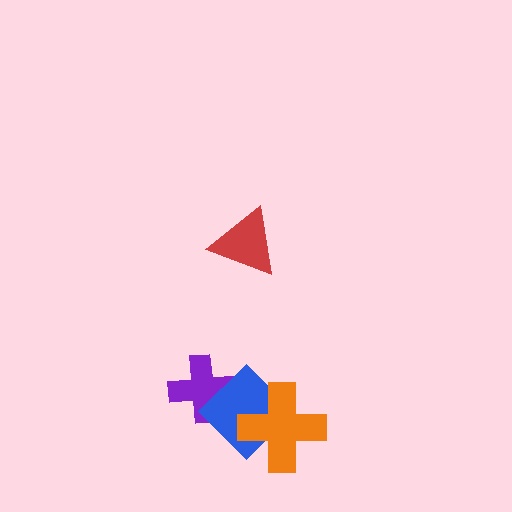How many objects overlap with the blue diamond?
2 objects overlap with the blue diamond.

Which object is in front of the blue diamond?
The orange cross is in front of the blue diamond.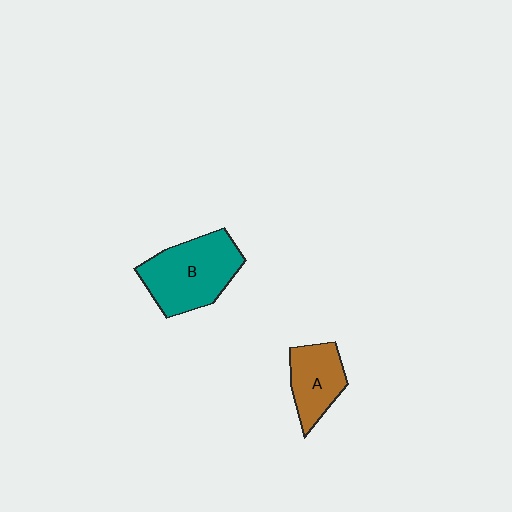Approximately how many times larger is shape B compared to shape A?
Approximately 1.6 times.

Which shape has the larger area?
Shape B (teal).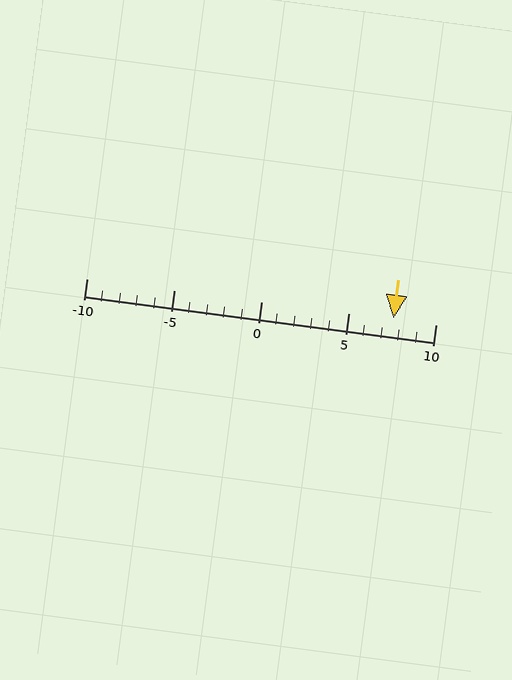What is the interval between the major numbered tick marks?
The major tick marks are spaced 5 units apart.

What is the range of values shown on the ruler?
The ruler shows values from -10 to 10.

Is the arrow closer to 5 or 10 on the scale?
The arrow is closer to 10.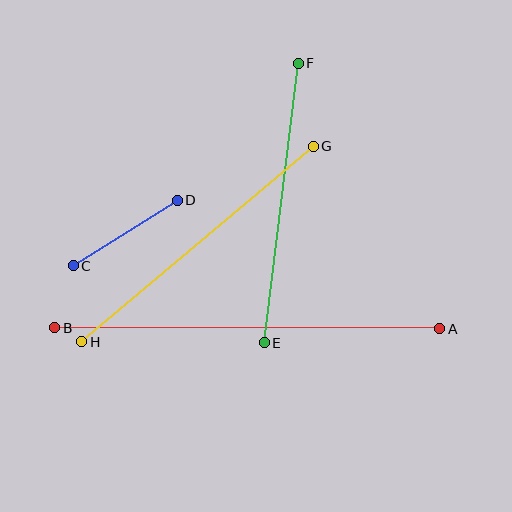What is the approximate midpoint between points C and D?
The midpoint is at approximately (125, 233) pixels.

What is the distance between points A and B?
The distance is approximately 385 pixels.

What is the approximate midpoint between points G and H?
The midpoint is at approximately (197, 244) pixels.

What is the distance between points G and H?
The distance is approximately 303 pixels.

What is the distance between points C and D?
The distance is approximately 123 pixels.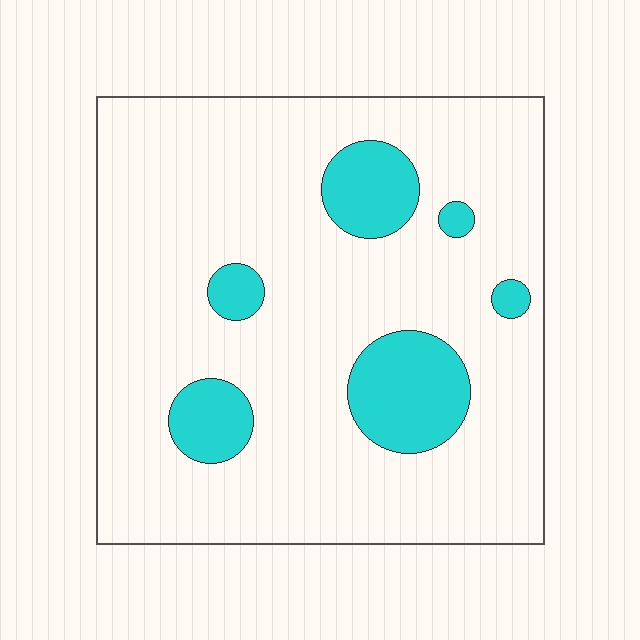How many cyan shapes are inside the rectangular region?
6.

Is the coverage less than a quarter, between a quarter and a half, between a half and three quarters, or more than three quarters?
Less than a quarter.